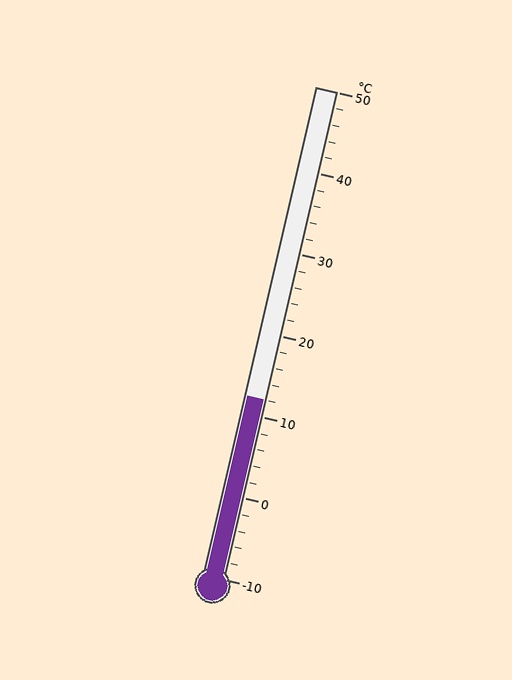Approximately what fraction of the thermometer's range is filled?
The thermometer is filled to approximately 35% of its range.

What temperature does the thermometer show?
The thermometer shows approximately 12°C.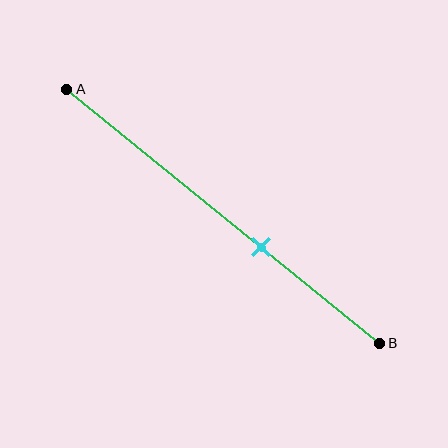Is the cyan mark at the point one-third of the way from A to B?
No, the mark is at about 60% from A, not at the 33% one-third point.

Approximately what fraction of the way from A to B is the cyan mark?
The cyan mark is approximately 60% of the way from A to B.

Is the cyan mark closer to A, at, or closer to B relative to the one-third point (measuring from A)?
The cyan mark is closer to point B than the one-third point of segment AB.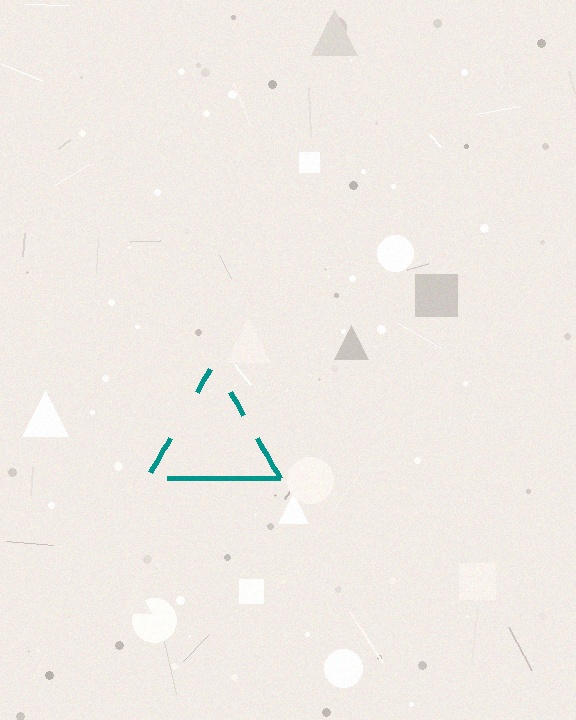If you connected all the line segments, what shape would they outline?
They would outline a triangle.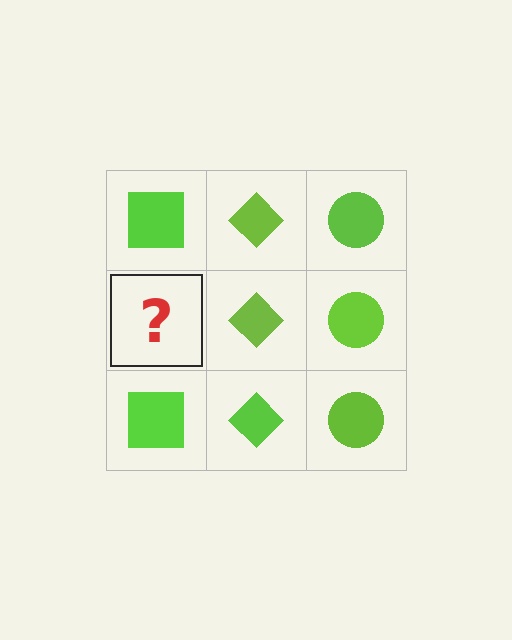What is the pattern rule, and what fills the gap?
The rule is that each column has a consistent shape. The gap should be filled with a lime square.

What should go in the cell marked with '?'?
The missing cell should contain a lime square.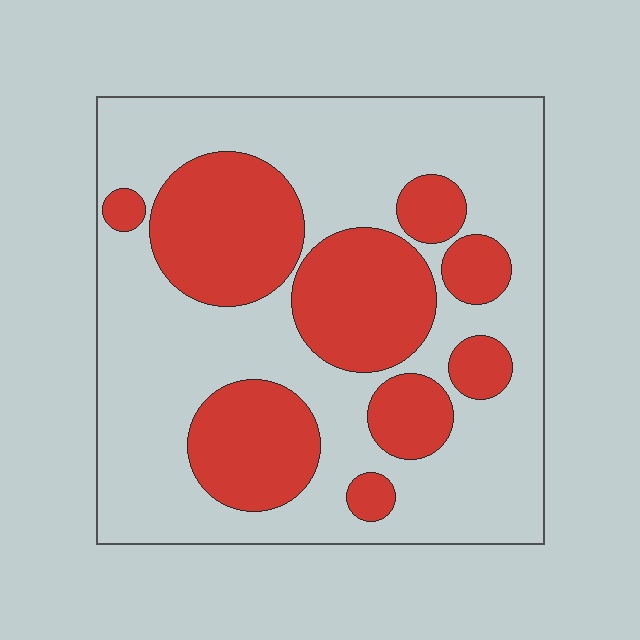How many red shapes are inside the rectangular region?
9.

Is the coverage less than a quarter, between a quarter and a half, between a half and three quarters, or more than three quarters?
Between a quarter and a half.